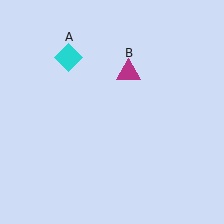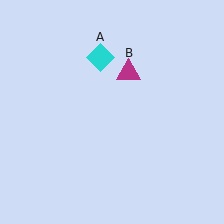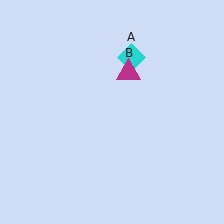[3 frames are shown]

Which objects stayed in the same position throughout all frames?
Magenta triangle (object B) remained stationary.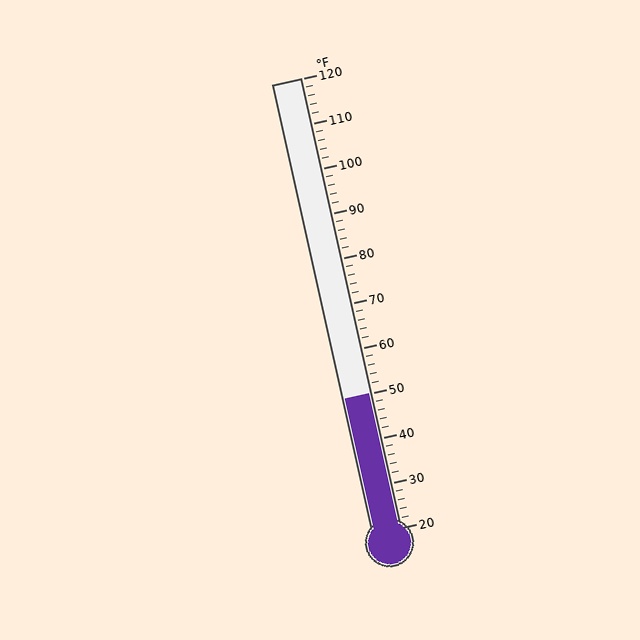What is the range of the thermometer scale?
The thermometer scale ranges from 20°F to 120°F.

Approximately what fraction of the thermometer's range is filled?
The thermometer is filled to approximately 30% of its range.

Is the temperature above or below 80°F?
The temperature is below 80°F.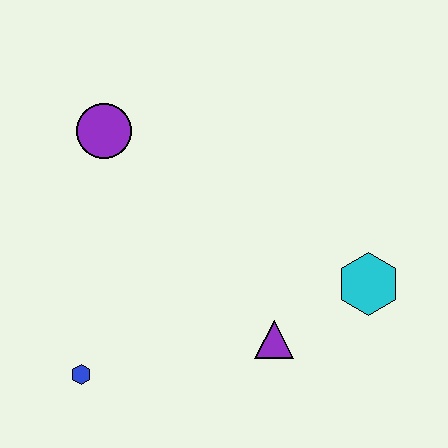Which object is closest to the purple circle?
The blue hexagon is closest to the purple circle.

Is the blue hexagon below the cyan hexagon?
Yes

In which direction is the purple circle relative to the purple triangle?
The purple circle is above the purple triangle.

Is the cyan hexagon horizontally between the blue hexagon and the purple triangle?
No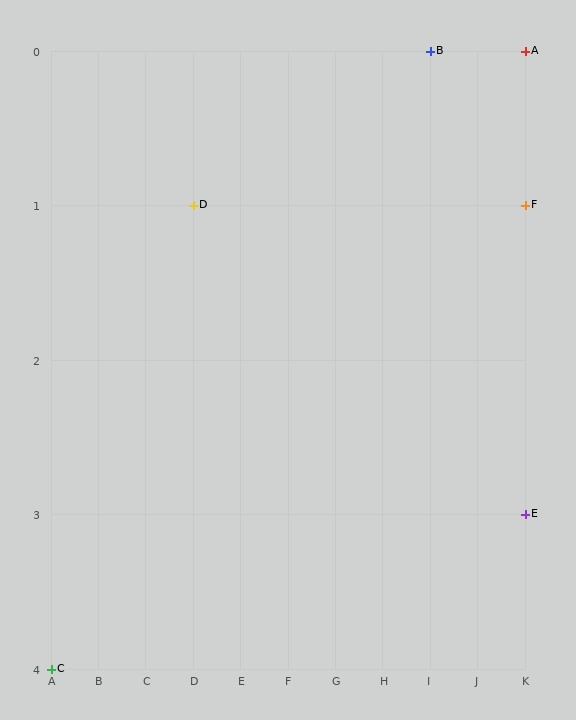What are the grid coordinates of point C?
Point C is at grid coordinates (A, 4).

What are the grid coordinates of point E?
Point E is at grid coordinates (K, 3).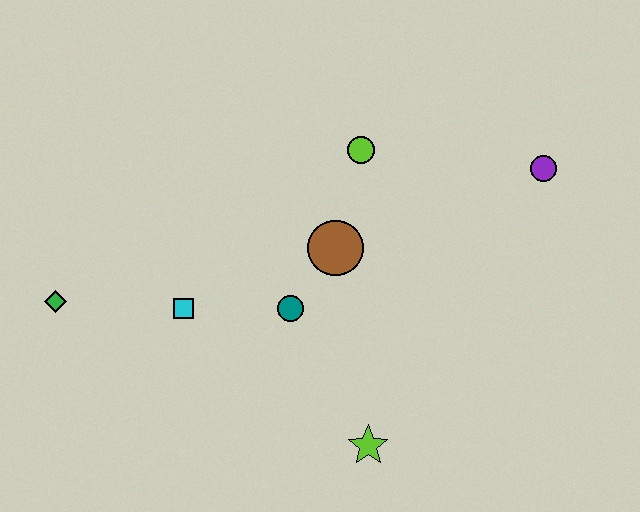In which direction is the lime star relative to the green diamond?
The lime star is to the right of the green diamond.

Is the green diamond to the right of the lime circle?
No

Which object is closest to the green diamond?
The cyan square is closest to the green diamond.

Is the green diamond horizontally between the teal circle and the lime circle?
No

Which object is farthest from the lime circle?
The green diamond is farthest from the lime circle.